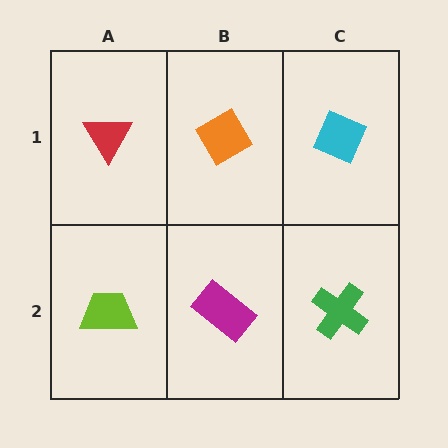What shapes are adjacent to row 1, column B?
A magenta rectangle (row 2, column B), a red triangle (row 1, column A), a cyan diamond (row 1, column C).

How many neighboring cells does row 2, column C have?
2.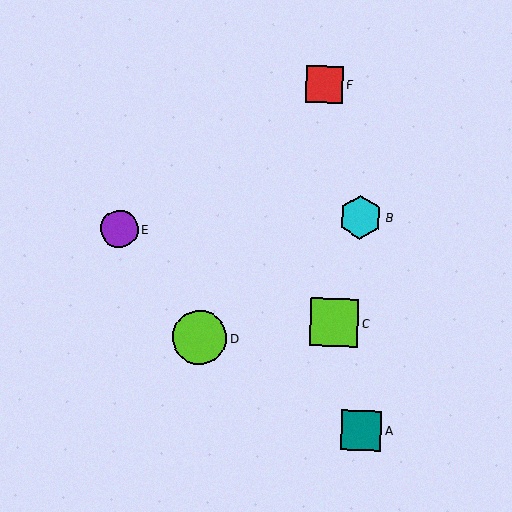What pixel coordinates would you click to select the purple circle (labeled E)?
Click at (119, 229) to select the purple circle E.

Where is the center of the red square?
The center of the red square is at (325, 85).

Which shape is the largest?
The lime circle (labeled D) is the largest.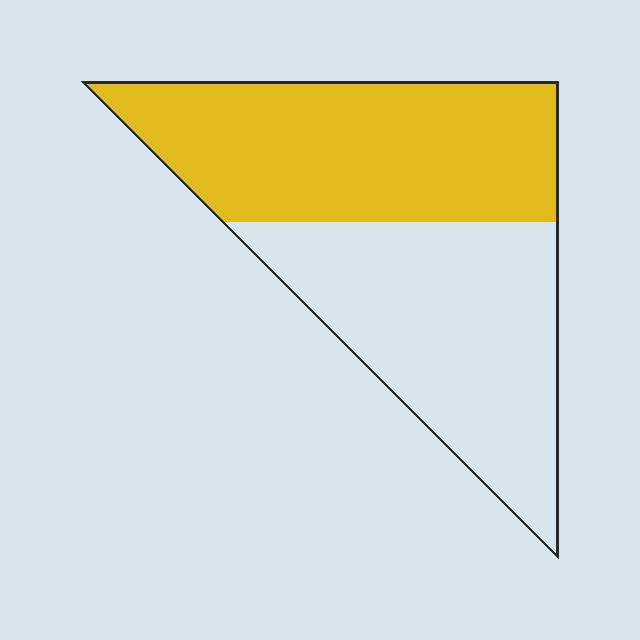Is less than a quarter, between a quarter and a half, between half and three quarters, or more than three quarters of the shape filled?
Between half and three quarters.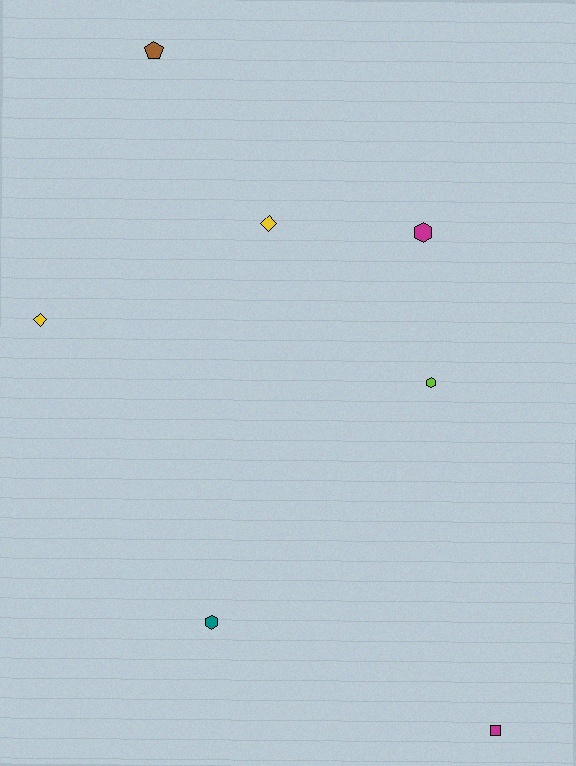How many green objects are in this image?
There are no green objects.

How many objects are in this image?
There are 7 objects.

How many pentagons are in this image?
There is 1 pentagon.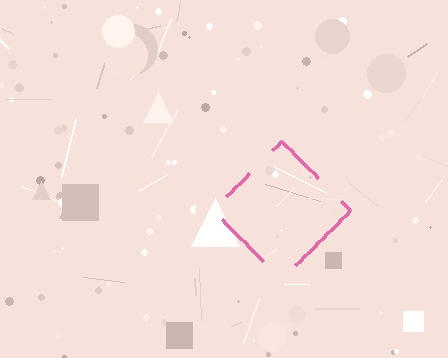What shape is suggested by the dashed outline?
The dashed outline suggests a diamond.